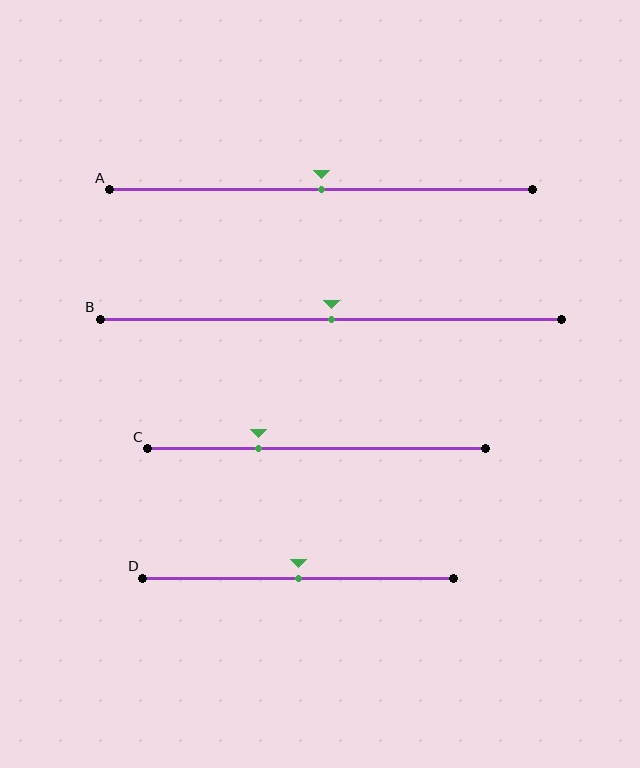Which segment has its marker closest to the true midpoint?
Segment A has its marker closest to the true midpoint.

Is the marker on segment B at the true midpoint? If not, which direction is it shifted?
Yes, the marker on segment B is at the true midpoint.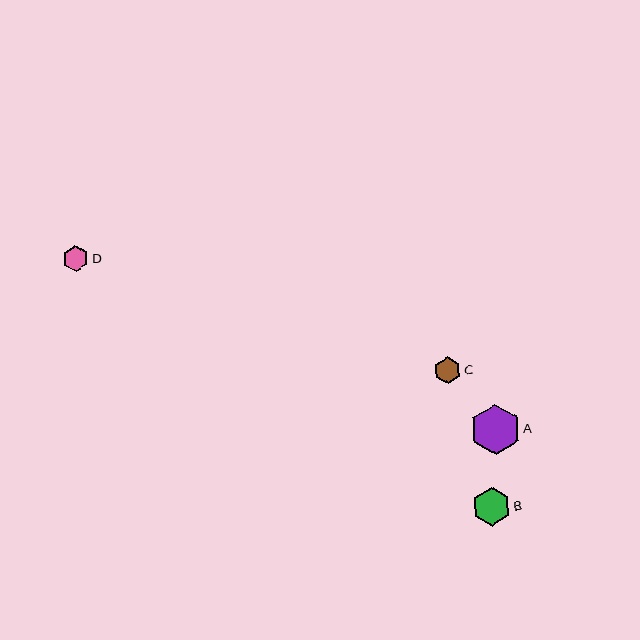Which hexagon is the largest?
Hexagon A is the largest with a size of approximately 50 pixels.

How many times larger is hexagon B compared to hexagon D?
Hexagon B is approximately 1.5 times the size of hexagon D.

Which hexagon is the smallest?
Hexagon D is the smallest with a size of approximately 26 pixels.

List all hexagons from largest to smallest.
From largest to smallest: A, B, C, D.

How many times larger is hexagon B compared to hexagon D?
Hexagon B is approximately 1.5 times the size of hexagon D.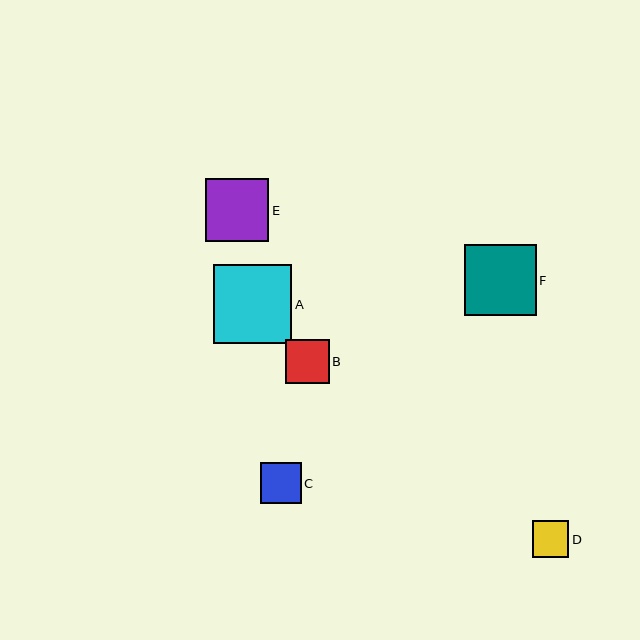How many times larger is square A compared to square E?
Square A is approximately 1.3 times the size of square E.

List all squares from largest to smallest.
From largest to smallest: A, F, E, B, C, D.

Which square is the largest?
Square A is the largest with a size of approximately 79 pixels.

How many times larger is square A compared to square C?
Square A is approximately 1.9 times the size of square C.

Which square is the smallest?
Square D is the smallest with a size of approximately 37 pixels.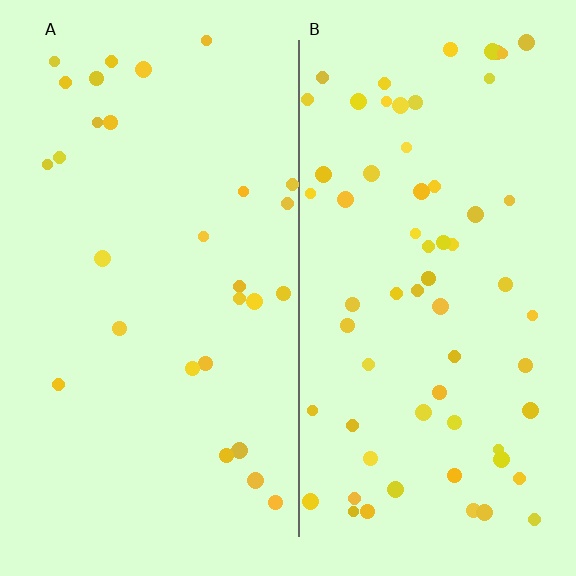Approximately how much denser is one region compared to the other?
Approximately 2.3× — region B over region A.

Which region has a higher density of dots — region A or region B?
B (the right).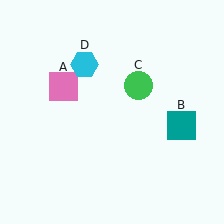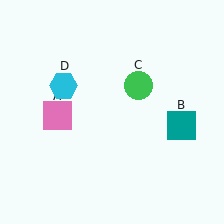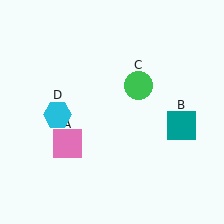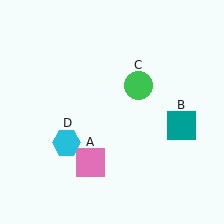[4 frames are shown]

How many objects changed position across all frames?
2 objects changed position: pink square (object A), cyan hexagon (object D).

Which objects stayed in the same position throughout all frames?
Teal square (object B) and green circle (object C) remained stationary.